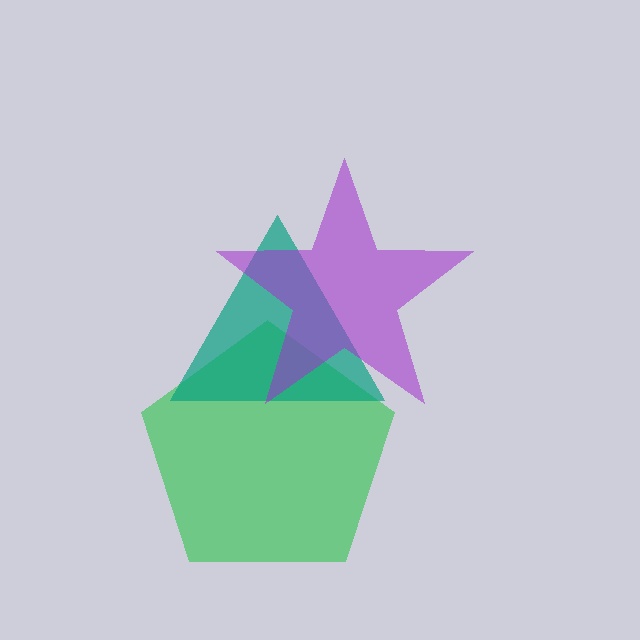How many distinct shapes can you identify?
There are 3 distinct shapes: a green pentagon, a teal triangle, a purple star.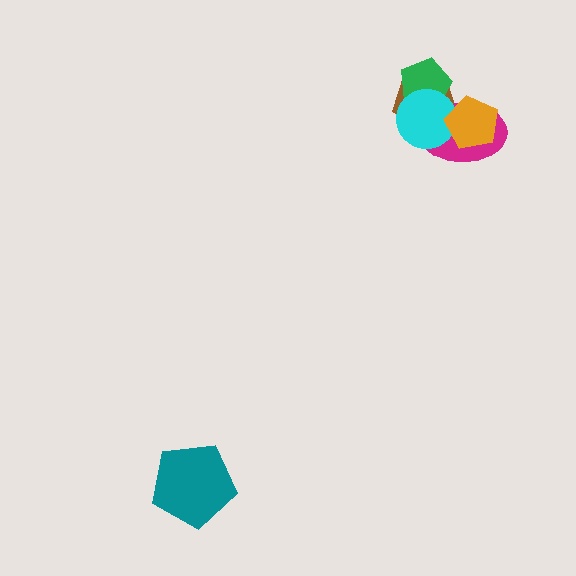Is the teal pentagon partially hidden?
No, no other shape covers it.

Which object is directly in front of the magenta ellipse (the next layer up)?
The cyan circle is directly in front of the magenta ellipse.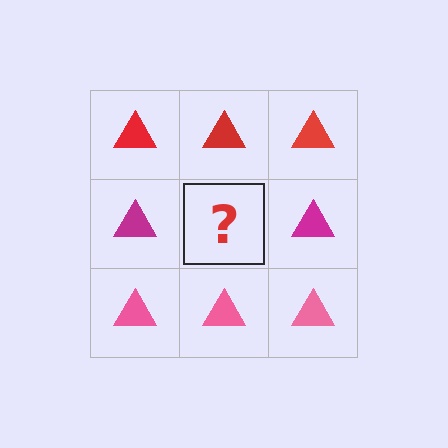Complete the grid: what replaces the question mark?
The question mark should be replaced with a magenta triangle.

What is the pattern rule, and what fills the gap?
The rule is that each row has a consistent color. The gap should be filled with a magenta triangle.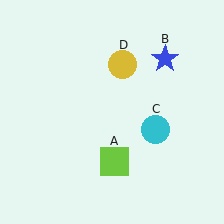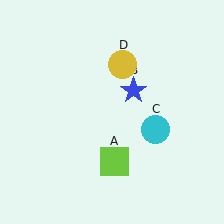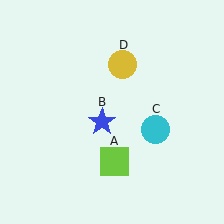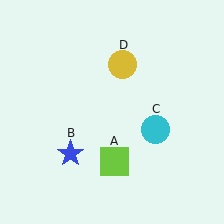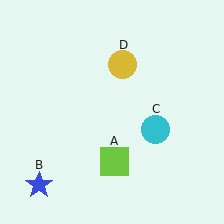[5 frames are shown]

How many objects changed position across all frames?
1 object changed position: blue star (object B).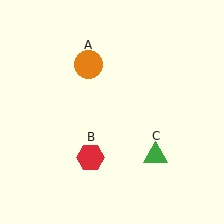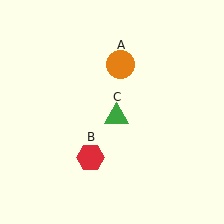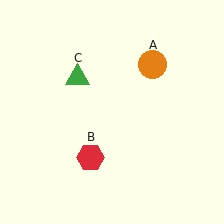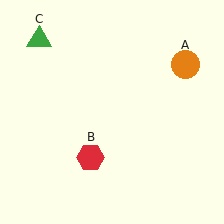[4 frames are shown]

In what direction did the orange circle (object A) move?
The orange circle (object A) moved right.